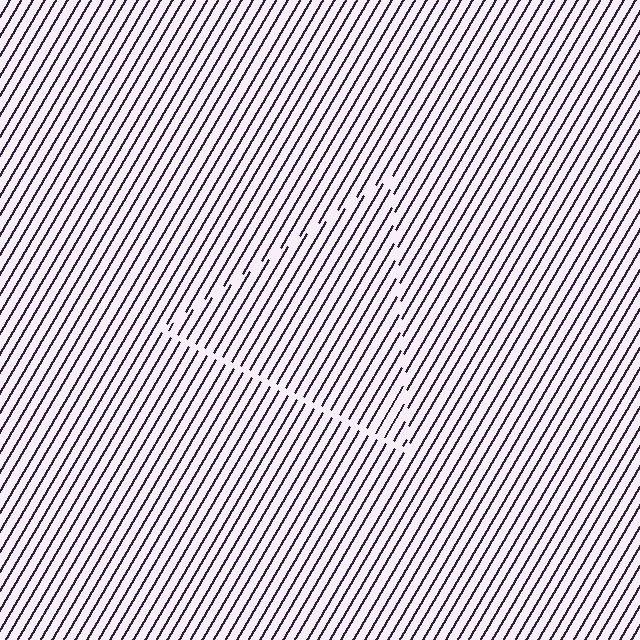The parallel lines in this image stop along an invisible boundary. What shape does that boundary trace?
An illusory triangle. The interior of the shape contains the same grating, shifted by half a period — the contour is defined by the phase discontinuity where line-ends from the inner and outer gratings abut.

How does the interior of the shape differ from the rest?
The interior of the shape contains the same grating, shifted by half a period — the contour is defined by the phase discontinuity where line-ends from the inner and outer gratings abut.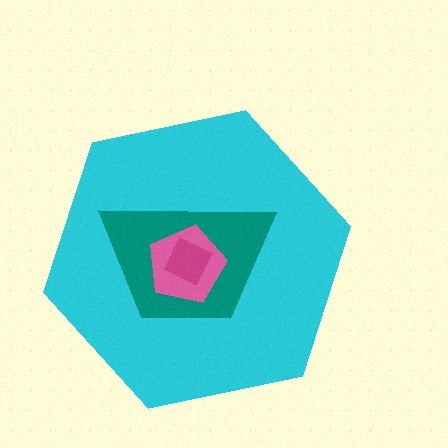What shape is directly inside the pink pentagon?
The magenta square.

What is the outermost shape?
The cyan hexagon.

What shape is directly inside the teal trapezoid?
The pink pentagon.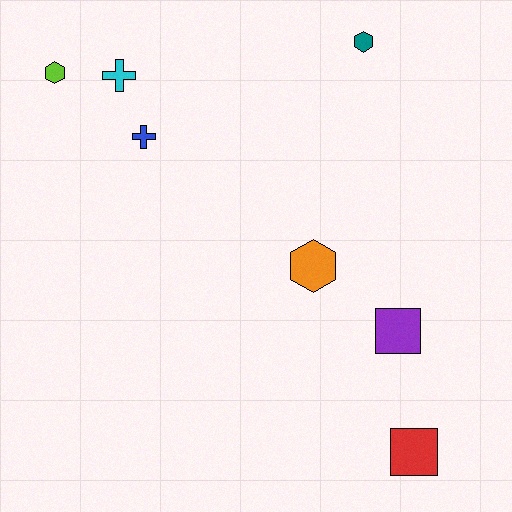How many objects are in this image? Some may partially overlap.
There are 7 objects.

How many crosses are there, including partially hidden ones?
There are 2 crosses.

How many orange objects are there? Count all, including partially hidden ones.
There is 1 orange object.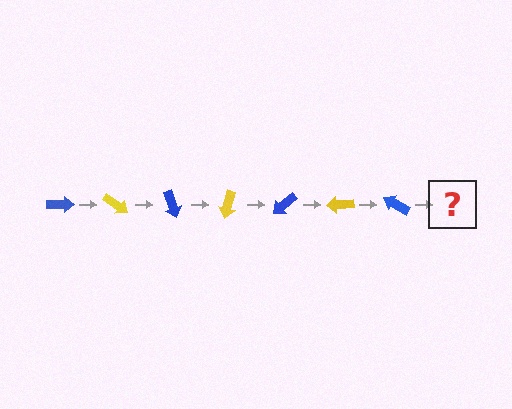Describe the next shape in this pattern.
It should be a yellow arrow, rotated 245 degrees from the start.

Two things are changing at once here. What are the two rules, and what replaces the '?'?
The two rules are that it rotates 35 degrees each step and the color cycles through blue and yellow. The '?' should be a yellow arrow, rotated 245 degrees from the start.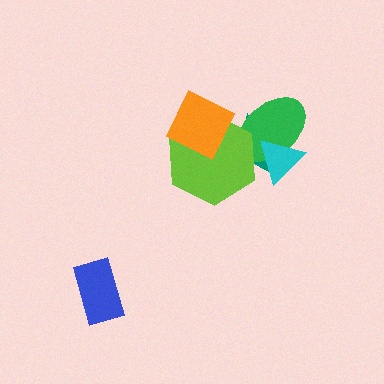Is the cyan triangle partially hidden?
No, no other shape covers it.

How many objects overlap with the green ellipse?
3 objects overlap with the green ellipse.